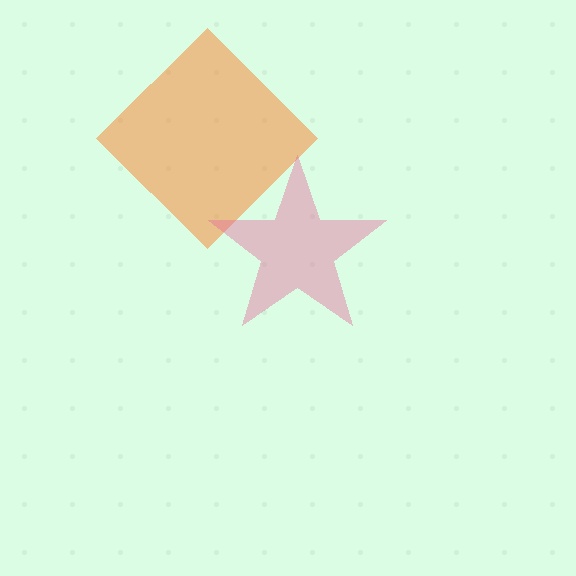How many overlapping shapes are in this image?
There are 2 overlapping shapes in the image.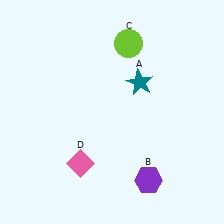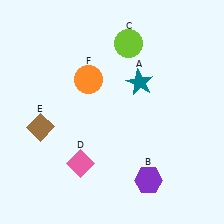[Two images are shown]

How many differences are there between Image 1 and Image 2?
There are 2 differences between the two images.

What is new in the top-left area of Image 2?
An orange circle (F) was added in the top-left area of Image 2.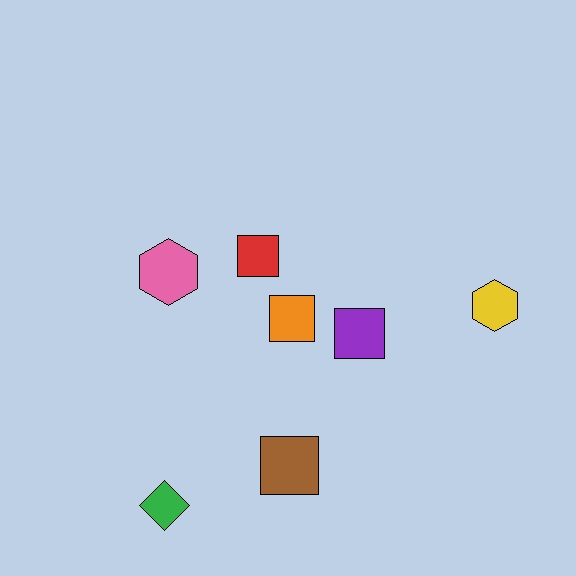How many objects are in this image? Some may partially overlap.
There are 7 objects.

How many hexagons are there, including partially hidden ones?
There are 2 hexagons.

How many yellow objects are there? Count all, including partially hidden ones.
There is 1 yellow object.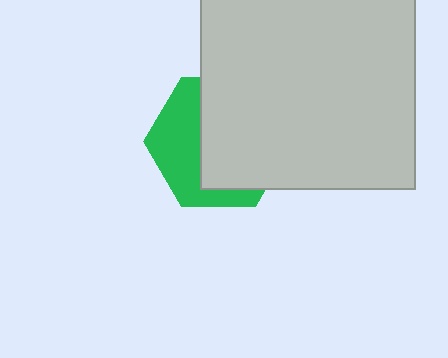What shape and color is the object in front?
The object in front is a light gray rectangle.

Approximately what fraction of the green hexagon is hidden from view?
Roughly 59% of the green hexagon is hidden behind the light gray rectangle.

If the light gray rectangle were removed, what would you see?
You would see the complete green hexagon.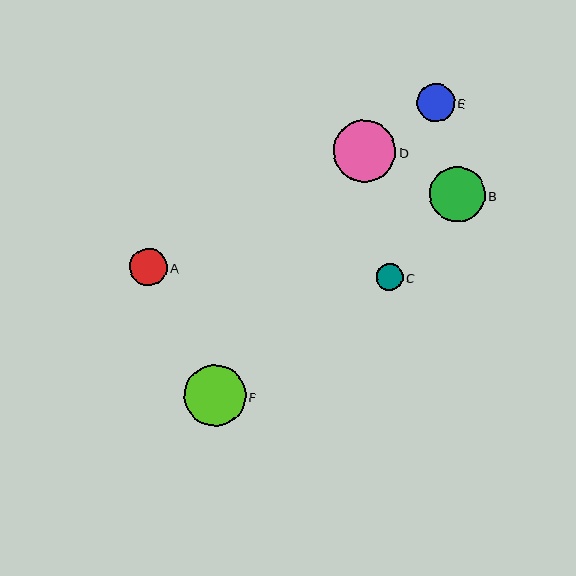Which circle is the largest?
Circle D is the largest with a size of approximately 62 pixels.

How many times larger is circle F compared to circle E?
Circle F is approximately 1.6 times the size of circle E.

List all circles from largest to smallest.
From largest to smallest: D, F, B, A, E, C.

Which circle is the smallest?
Circle C is the smallest with a size of approximately 27 pixels.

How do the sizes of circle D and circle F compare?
Circle D and circle F are approximately the same size.